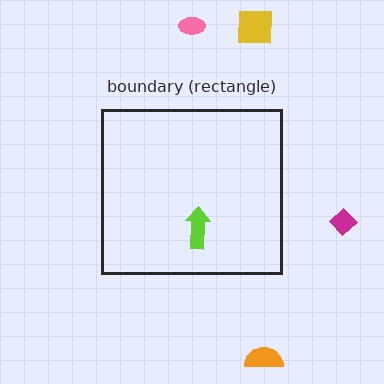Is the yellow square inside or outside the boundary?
Outside.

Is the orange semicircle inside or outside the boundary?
Outside.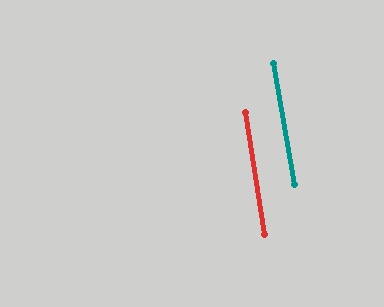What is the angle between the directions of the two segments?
Approximately 1 degree.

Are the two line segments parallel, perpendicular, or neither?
Parallel — their directions differ by only 1.1°.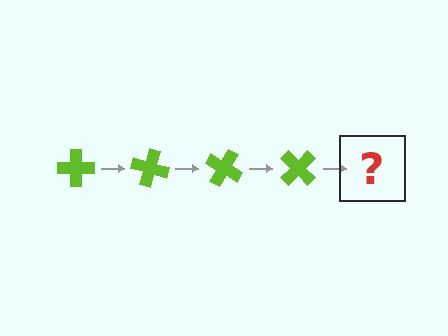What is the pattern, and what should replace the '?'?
The pattern is that the cross rotates 15 degrees each step. The '?' should be a lime cross rotated 60 degrees.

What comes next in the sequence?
The next element should be a lime cross rotated 60 degrees.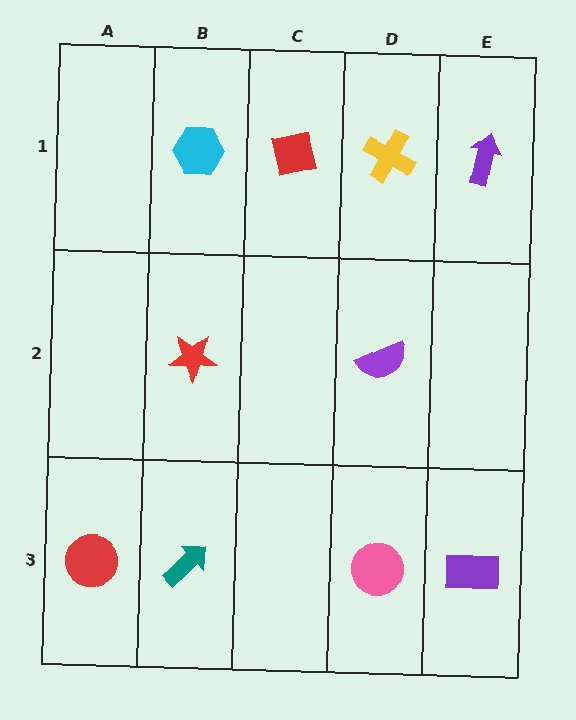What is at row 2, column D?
A purple semicircle.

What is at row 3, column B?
A teal arrow.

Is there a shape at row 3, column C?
No, that cell is empty.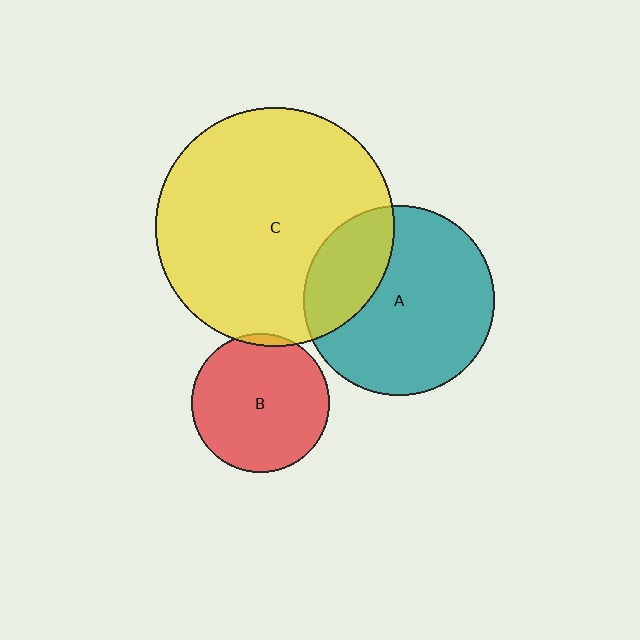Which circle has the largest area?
Circle C (yellow).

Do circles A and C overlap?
Yes.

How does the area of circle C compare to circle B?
Approximately 3.0 times.